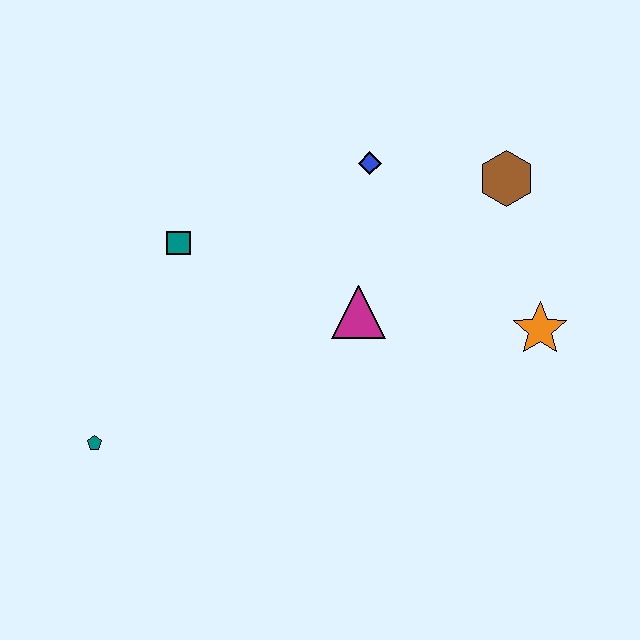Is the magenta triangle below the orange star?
No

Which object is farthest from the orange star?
The teal pentagon is farthest from the orange star.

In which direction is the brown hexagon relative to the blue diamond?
The brown hexagon is to the right of the blue diamond.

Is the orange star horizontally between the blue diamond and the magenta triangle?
No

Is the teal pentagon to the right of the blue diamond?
No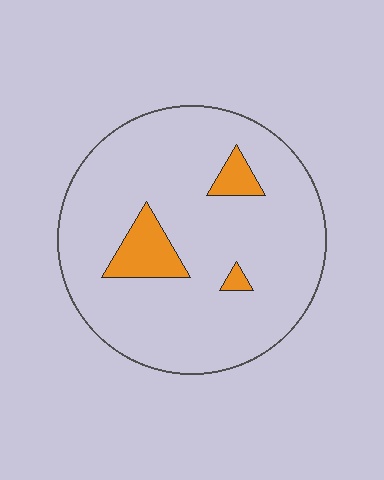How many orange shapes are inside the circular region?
3.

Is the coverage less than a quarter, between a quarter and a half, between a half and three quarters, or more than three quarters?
Less than a quarter.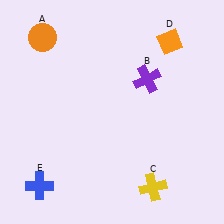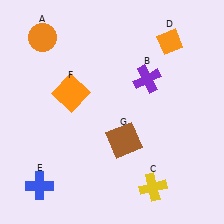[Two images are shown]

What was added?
An orange square (F), a brown square (G) were added in Image 2.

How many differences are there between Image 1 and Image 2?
There are 2 differences between the two images.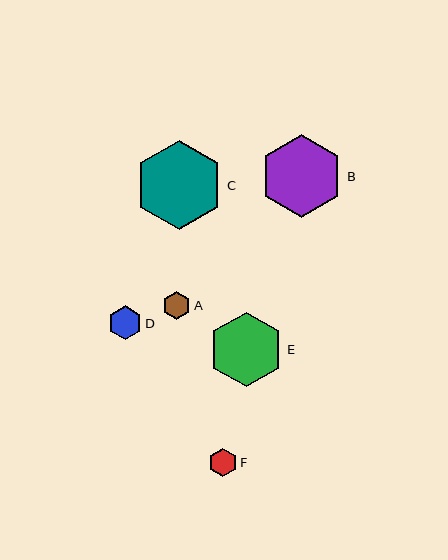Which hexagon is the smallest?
Hexagon F is the smallest with a size of approximately 28 pixels.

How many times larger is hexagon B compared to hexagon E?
Hexagon B is approximately 1.1 times the size of hexagon E.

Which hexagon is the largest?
Hexagon C is the largest with a size of approximately 89 pixels.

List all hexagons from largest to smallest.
From largest to smallest: C, B, E, D, A, F.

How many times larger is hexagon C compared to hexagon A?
Hexagon C is approximately 3.1 times the size of hexagon A.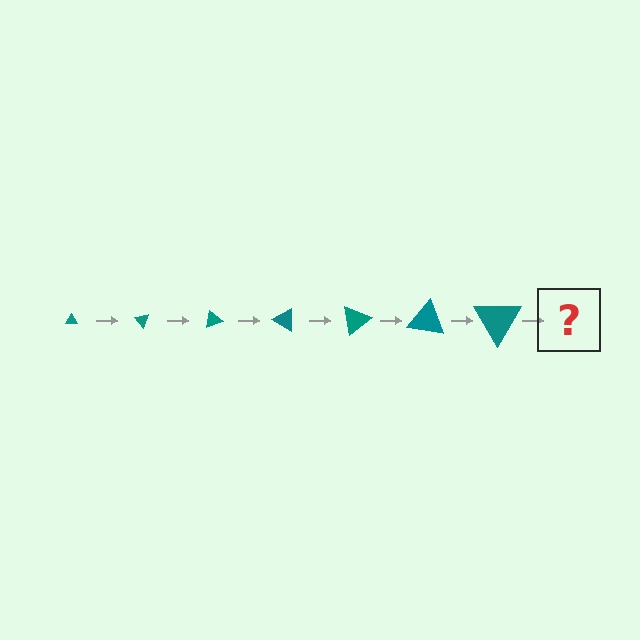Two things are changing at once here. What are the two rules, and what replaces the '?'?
The two rules are that the triangle grows larger each step and it rotates 50 degrees each step. The '?' should be a triangle, larger than the previous one and rotated 350 degrees from the start.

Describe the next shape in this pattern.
It should be a triangle, larger than the previous one and rotated 350 degrees from the start.